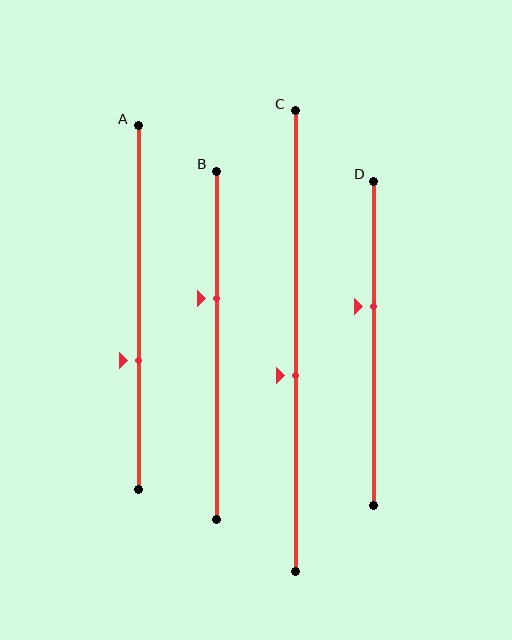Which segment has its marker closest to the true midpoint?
Segment C has its marker closest to the true midpoint.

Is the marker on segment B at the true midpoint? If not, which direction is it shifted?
No, the marker on segment B is shifted upward by about 13% of the segment length.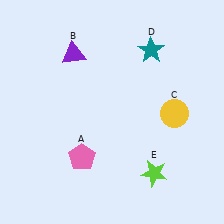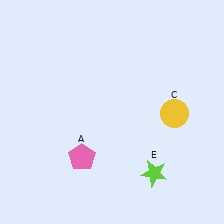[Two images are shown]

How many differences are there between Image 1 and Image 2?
There are 2 differences between the two images.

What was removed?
The purple triangle (B), the teal star (D) were removed in Image 2.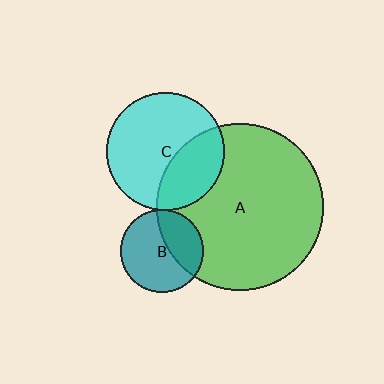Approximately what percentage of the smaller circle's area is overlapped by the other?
Approximately 35%.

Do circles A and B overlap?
Yes.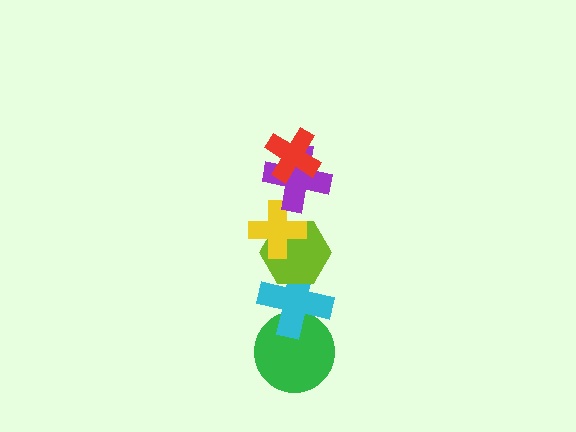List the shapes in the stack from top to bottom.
From top to bottom: the red cross, the purple cross, the yellow cross, the lime hexagon, the cyan cross, the green circle.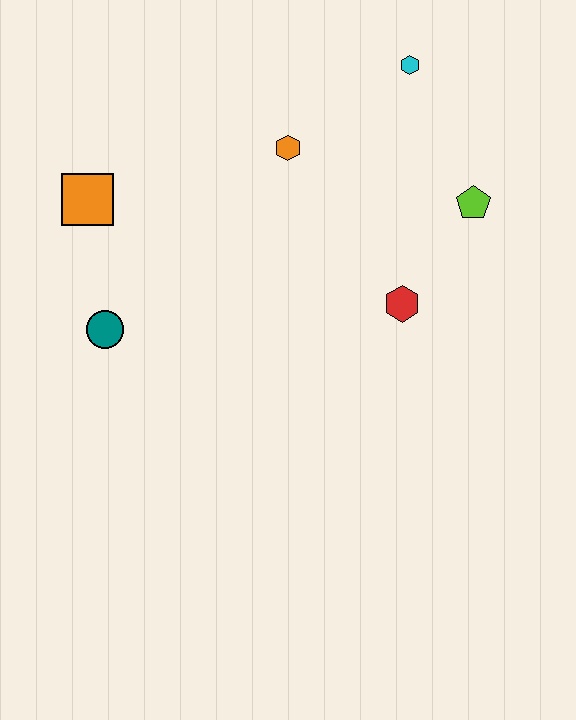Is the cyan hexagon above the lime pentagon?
Yes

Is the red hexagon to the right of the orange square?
Yes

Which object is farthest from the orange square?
The lime pentagon is farthest from the orange square.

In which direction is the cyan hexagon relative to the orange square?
The cyan hexagon is to the right of the orange square.